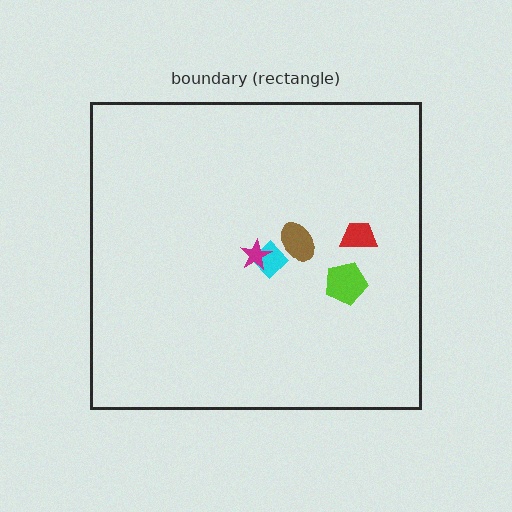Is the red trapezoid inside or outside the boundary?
Inside.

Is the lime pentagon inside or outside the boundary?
Inside.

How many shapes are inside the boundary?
5 inside, 0 outside.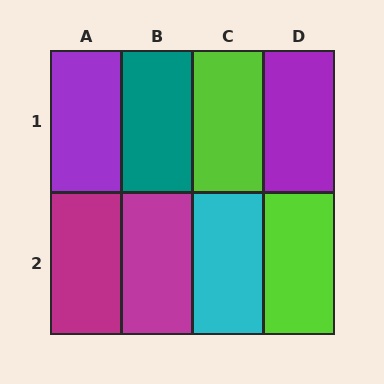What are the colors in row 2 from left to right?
Magenta, magenta, cyan, lime.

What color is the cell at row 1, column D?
Purple.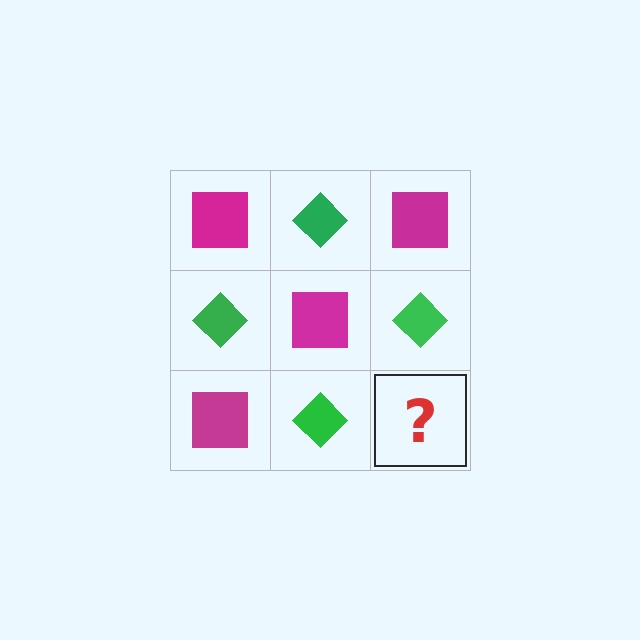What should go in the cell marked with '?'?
The missing cell should contain a magenta square.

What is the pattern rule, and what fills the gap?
The rule is that it alternates magenta square and green diamond in a checkerboard pattern. The gap should be filled with a magenta square.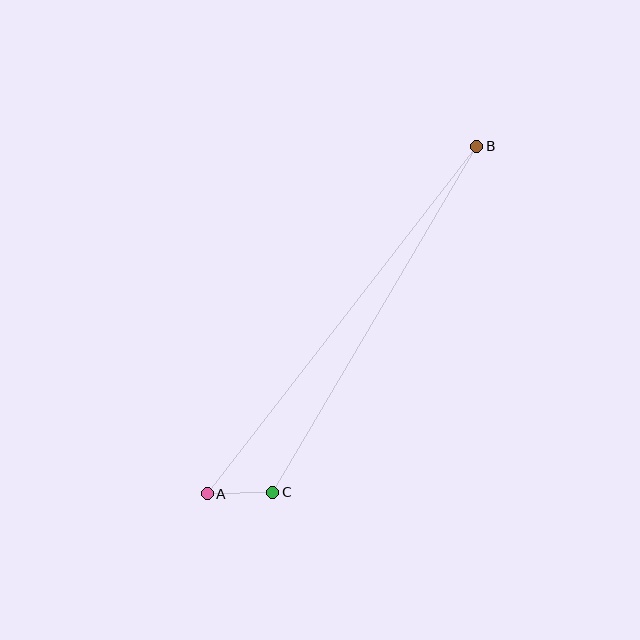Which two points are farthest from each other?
Points A and B are farthest from each other.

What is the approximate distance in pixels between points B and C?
The distance between B and C is approximately 402 pixels.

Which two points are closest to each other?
Points A and C are closest to each other.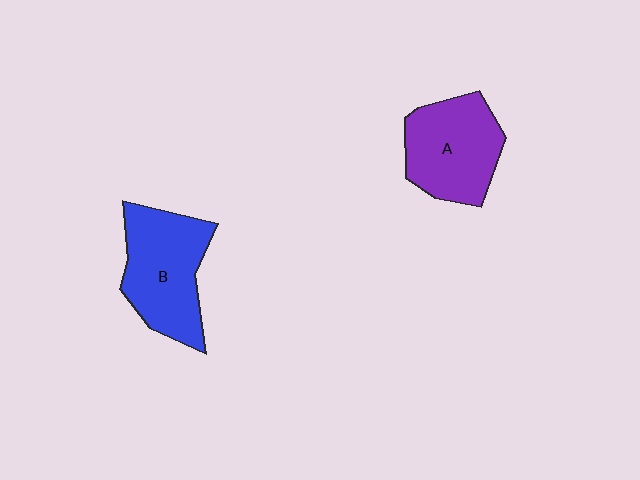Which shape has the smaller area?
Shape A (purple).